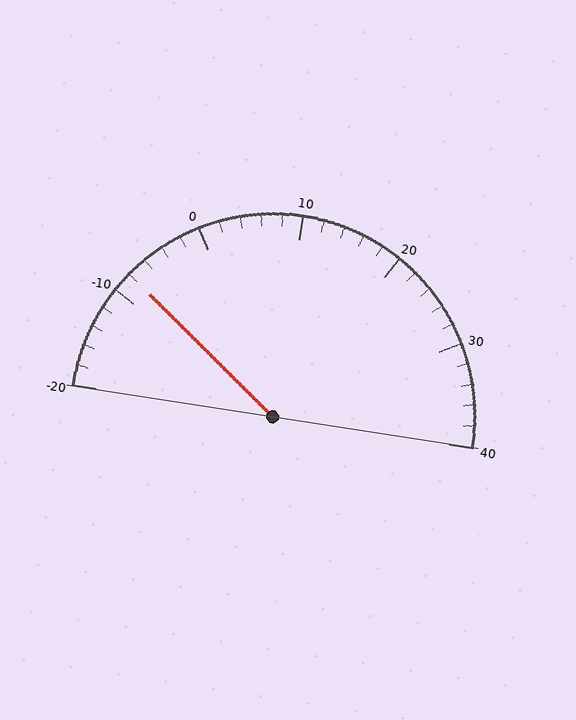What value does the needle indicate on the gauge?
The needle indicates approximately -8.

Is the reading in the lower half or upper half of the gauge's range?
The reading is in the lower half of the range (-20 to 40).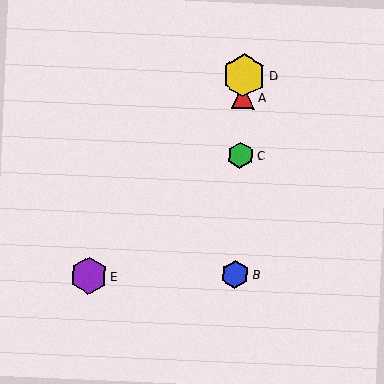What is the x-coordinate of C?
Object C is at x≈241.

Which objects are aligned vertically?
Objects A, B, C, D are aligned vertically.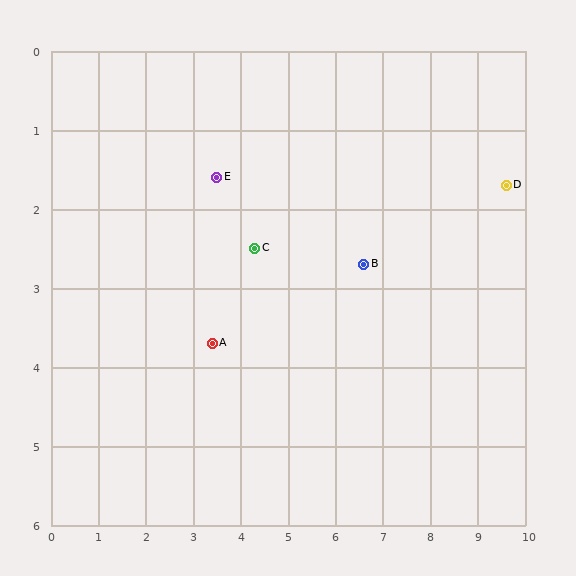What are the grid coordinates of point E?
Point E is at approximately (3.5, 1.6).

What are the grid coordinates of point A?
Point A is at approximately (3.4, 3.7).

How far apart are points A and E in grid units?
Points A and E are about 2.1 grid units apart.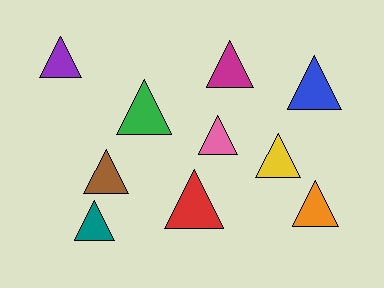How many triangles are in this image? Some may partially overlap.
There are 10 triangles.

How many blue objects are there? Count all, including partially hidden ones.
There is 1 blue object.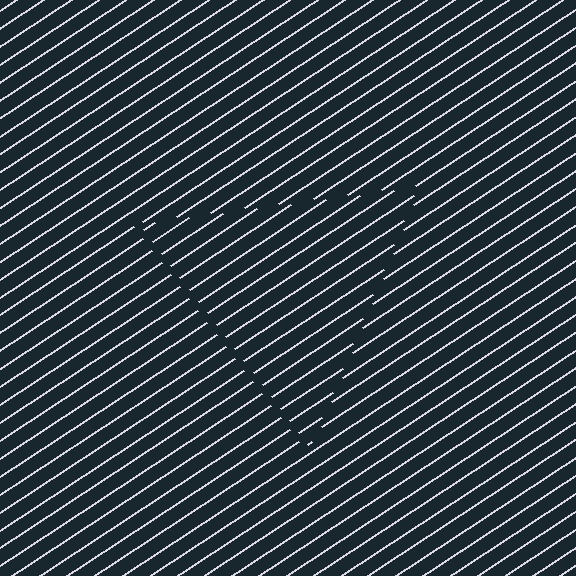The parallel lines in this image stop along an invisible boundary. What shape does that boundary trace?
An illusory triangle. The interior of the shape contains the same grating, shifted by half a period — the contour is defined by the phase discontinuity where line-ends from the inner and outer gratings abut.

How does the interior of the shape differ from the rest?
The interior of the shape contains the same grating, shifted by half a period — the contour is defined by the phase discontinuity where line-ends from the inner and outer gratings abut.